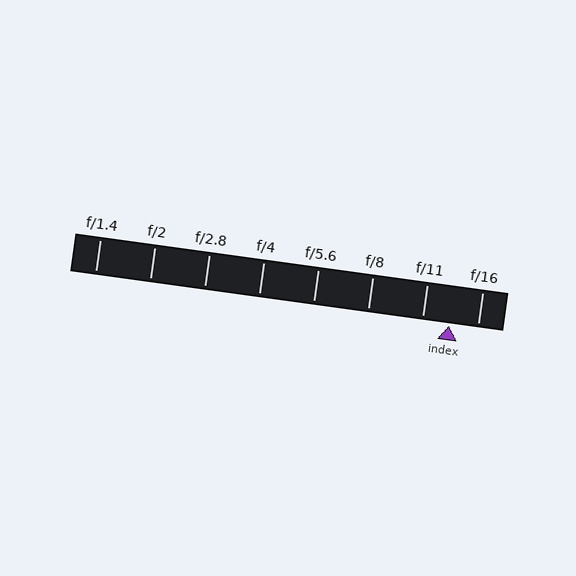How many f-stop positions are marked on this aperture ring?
There are 8 f-stop positions marked.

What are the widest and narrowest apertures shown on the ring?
The widest aperture shown is f/1.4 and the narrowest is f/16.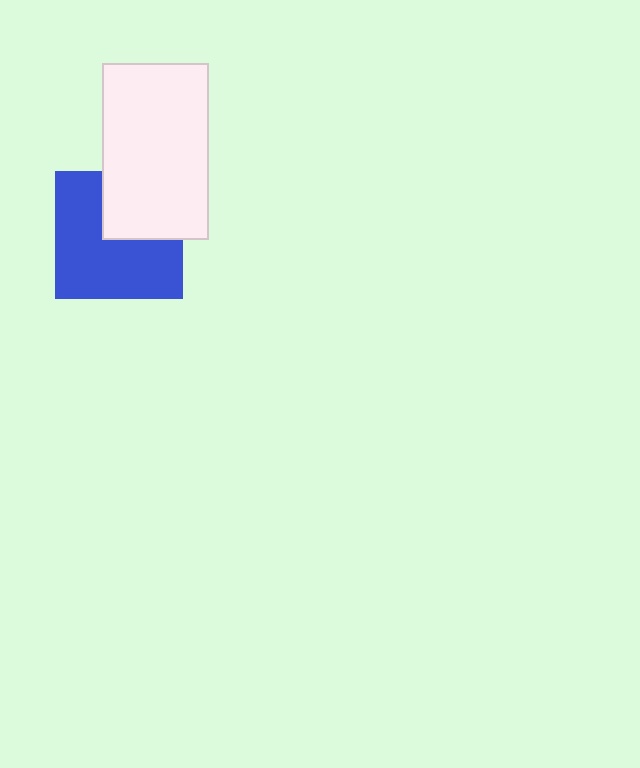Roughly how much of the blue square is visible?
Most of it is visible (roughly 66%).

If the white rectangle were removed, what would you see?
You would see the complete blue square.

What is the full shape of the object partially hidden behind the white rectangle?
The partially hidden object is a blue square.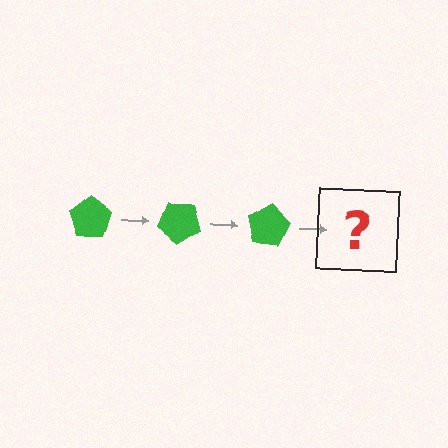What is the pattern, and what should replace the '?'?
The pattern is that the pentagon rotates 40 degrees each step. The '?' should be a green pentagon rotated 120 degrees.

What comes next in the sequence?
The next element should be a green pentagon rotated 120 degrees.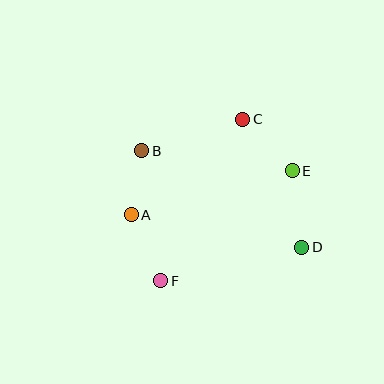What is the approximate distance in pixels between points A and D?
The distance between A and D is approximately 173 pixels.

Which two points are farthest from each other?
Points B and D are farthest from each other.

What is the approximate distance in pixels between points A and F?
The distance between A and F is approximately 72 pixels.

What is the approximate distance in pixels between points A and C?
The distance between A and C is approximately 147 pixels.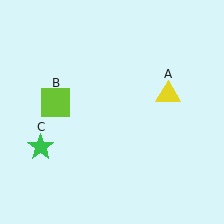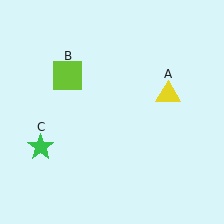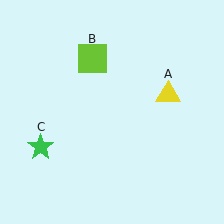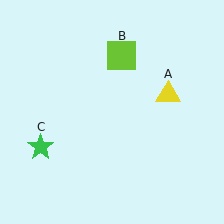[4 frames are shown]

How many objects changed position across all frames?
1 object changed position: lime square (object B).